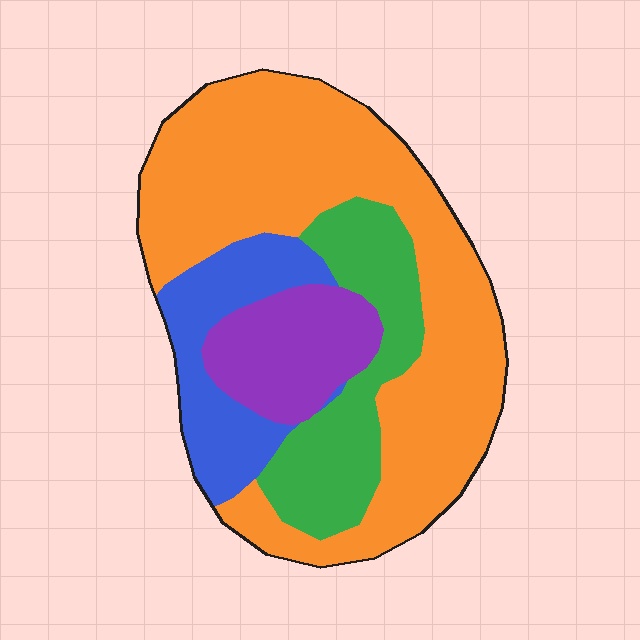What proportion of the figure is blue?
Blue takes up about one sixth (1/6) of the figure.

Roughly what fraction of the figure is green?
Green takes up about one fifth (1/5) of the figure.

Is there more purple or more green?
Green.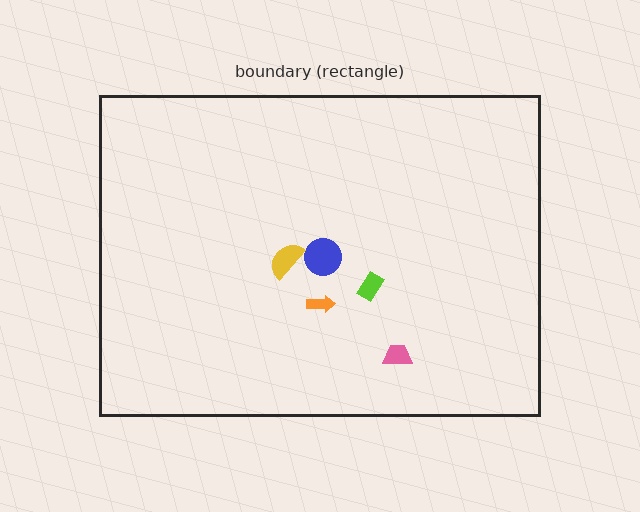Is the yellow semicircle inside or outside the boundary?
Inside.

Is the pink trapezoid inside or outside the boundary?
Inside.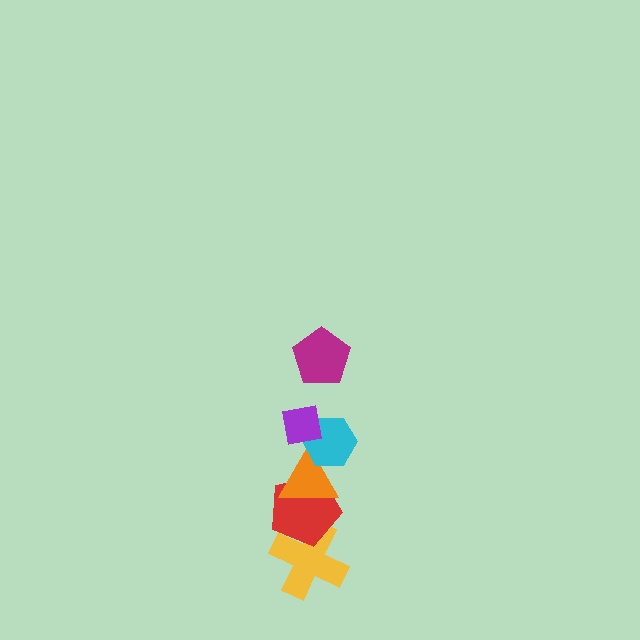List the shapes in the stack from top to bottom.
From top to bottom: the magenta pentagon, the purple square, the cyan hexagon, the orange triangle, the red pentagon, the yellow cross.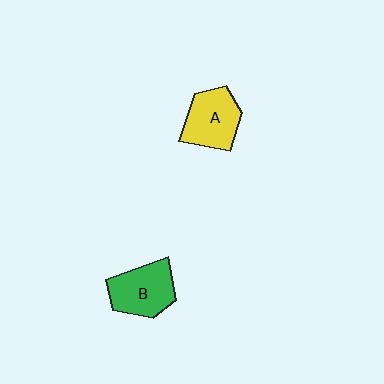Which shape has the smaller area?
Shape A (yellow).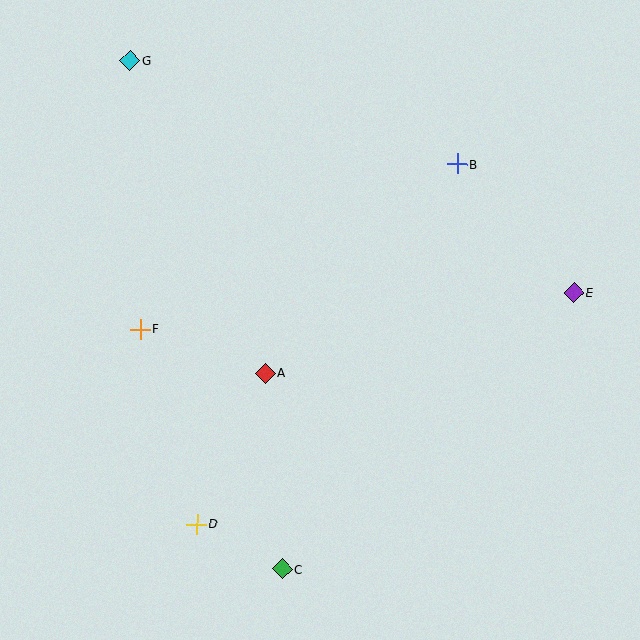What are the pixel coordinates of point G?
Point G is at (130, 61).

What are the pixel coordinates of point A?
Point A is at (265, 373).